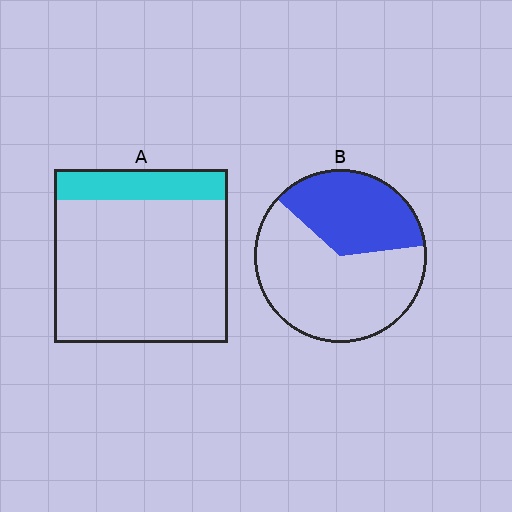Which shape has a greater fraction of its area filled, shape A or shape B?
Shape B.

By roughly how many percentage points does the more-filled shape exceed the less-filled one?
By roughly 20 percentage points (B over A).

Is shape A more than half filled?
No.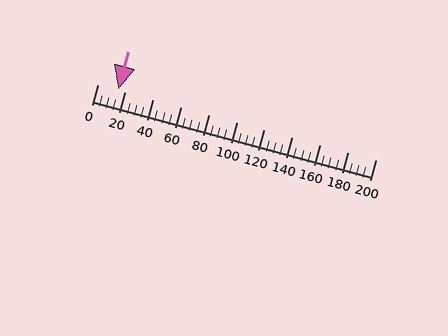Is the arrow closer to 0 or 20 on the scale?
The arrow is closer to 20.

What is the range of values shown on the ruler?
The ruler shows values from 0 to 200.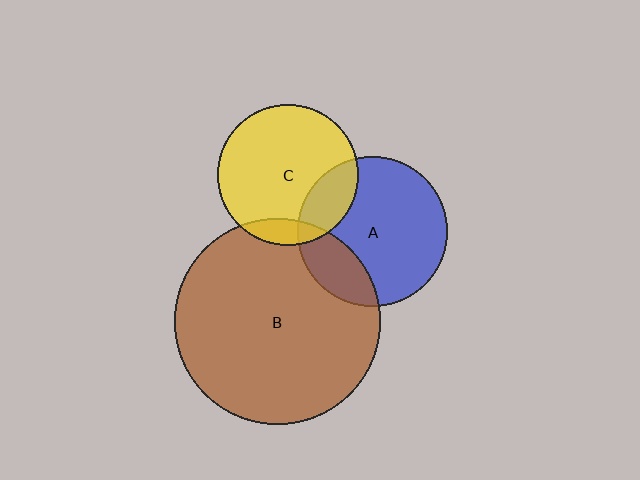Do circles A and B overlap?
Yes.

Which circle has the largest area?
Circle B (brown).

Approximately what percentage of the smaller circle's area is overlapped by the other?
Approximately 20%.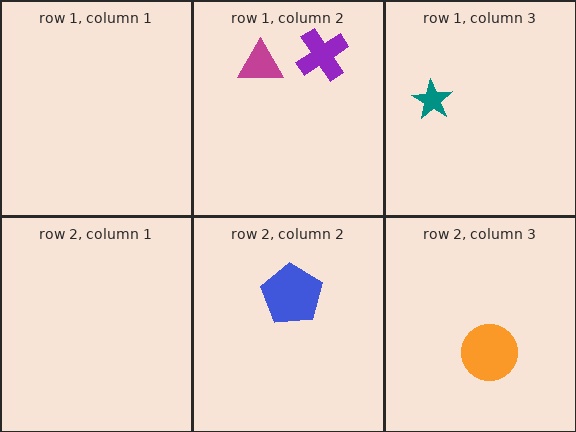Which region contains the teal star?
The row 1, column 3 region.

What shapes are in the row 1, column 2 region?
The purple cross, the magenta triangle.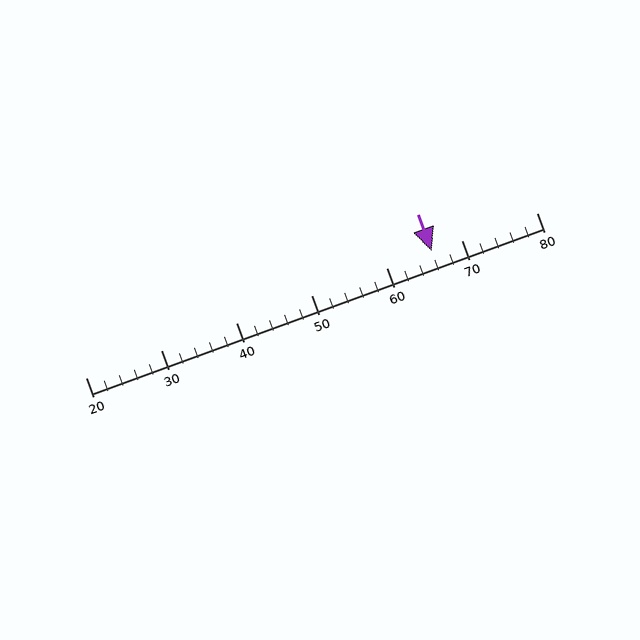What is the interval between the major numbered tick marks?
The major tick marks are spaced 10 units apart.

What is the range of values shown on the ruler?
The ruler shows values from 20 to 80.